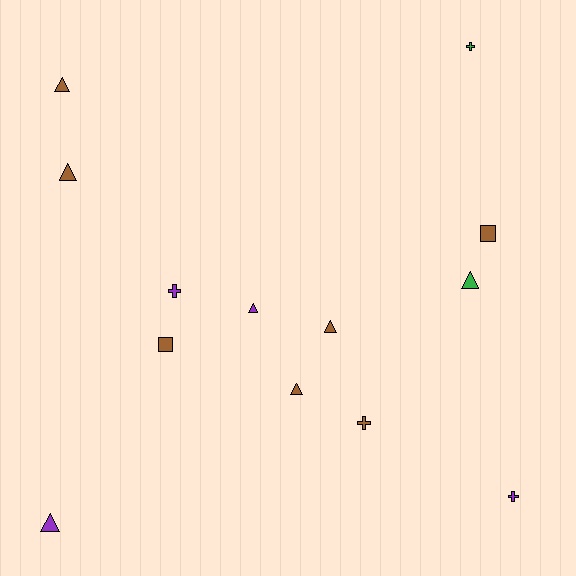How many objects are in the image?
There are 13 objects.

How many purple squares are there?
There are no purple squares.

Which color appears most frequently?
Brown, with 7 objects.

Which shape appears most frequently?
Triangle, with 7 objects.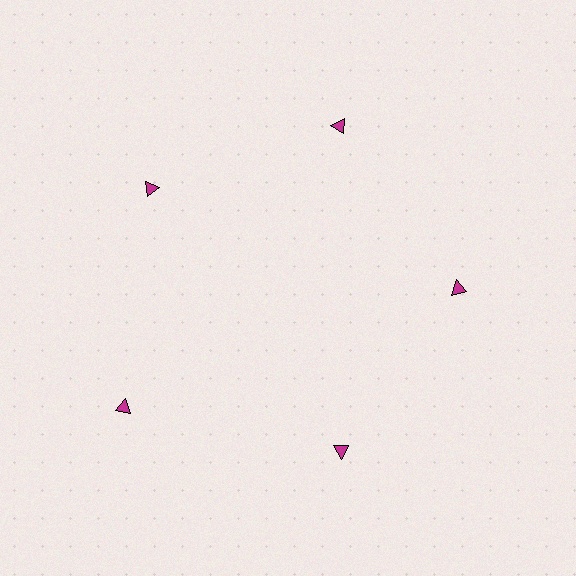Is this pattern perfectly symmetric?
No. The 5 magenta triangles are arranged in a ring, but one element near the 8 o'clock position is pushed outward from the center, breaking the 5-fold rotational symmetry.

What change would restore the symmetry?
The symmetry would be restored by moving it inward, back onto the ring so that all 5 triangles sit at equal angles and equal distance from the center.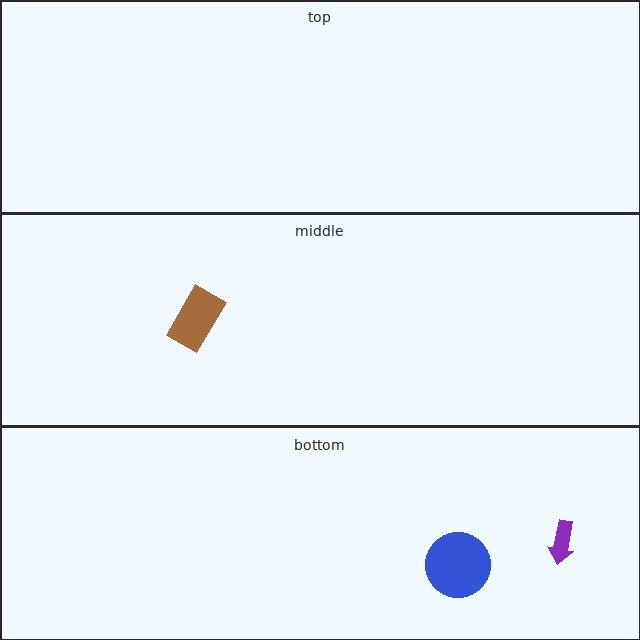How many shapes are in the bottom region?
2.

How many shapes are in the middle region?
1.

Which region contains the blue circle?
The bottom region.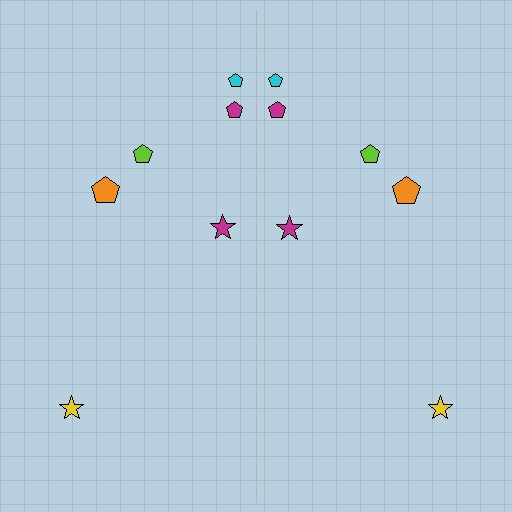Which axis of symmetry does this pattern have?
The pattern has a vertical axis of symmetry running through the center of the image.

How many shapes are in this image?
There are 12 shapes in this image.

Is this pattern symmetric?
Yes, this pattern has bilateral (reflection) symmetry.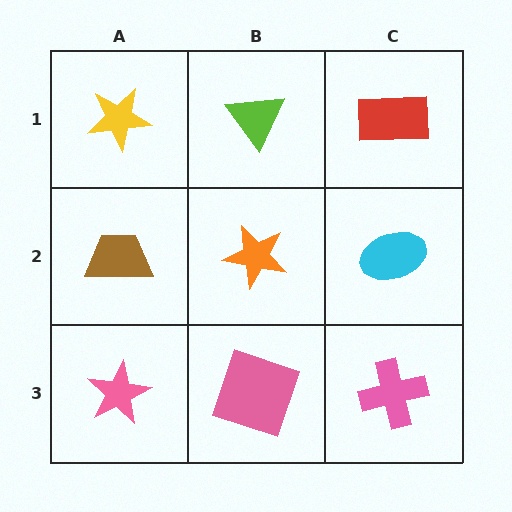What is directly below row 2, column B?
A pink square.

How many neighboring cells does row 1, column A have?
2.